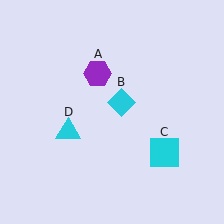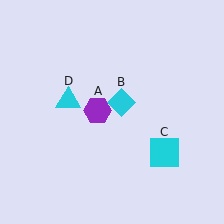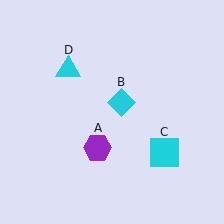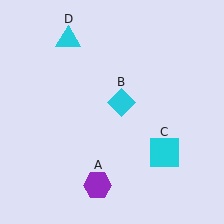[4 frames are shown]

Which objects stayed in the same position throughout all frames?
Cyan diamond (object B) and cyan square (object C) remained stationary.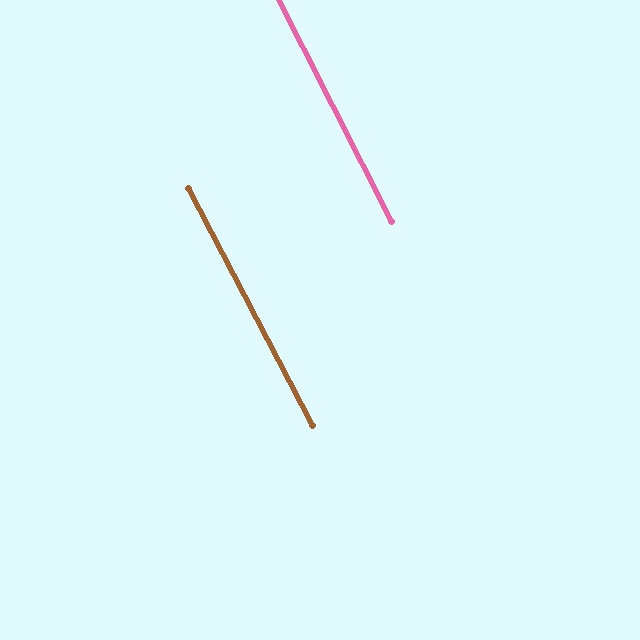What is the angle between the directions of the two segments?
Approximately 1 degree.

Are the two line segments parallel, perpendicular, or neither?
Parallel — their directions differ by only 0.7°.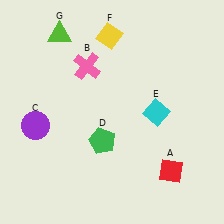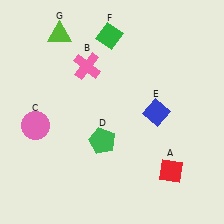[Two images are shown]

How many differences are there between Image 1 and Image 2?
There are 3 differences between the two images.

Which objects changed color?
C changed from purple to pink. E changed from cyan to blue. F changed from yellow to green.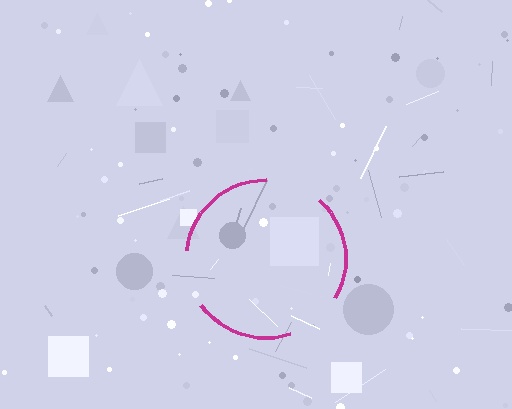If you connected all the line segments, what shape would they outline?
They would outline a circle.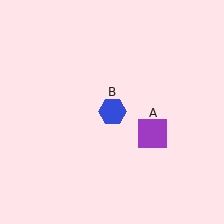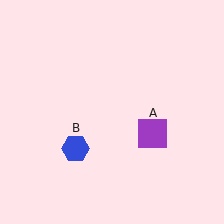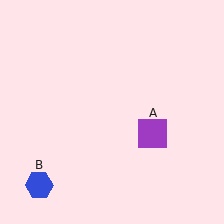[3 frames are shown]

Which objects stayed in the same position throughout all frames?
Purple square (object A) remained stationary.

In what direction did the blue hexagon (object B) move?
The blue hexagon (object B) moved down and to the left.